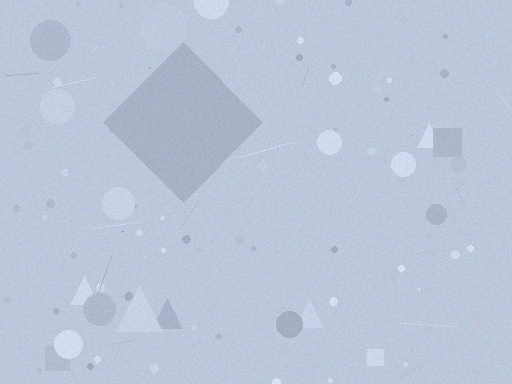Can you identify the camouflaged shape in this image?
The camouflaged shape is a diamond.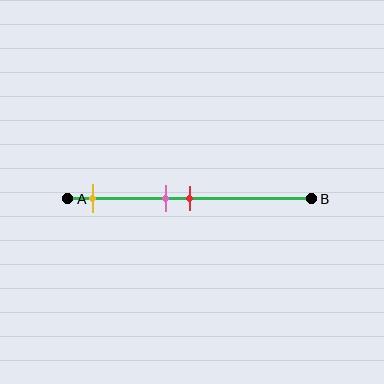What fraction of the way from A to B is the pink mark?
The pink mark is approximately 40% (0.4) of the way from A to B.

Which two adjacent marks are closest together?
The pink and red marks are the closest adjacent pair.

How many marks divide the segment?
There are 3 marks dividing the segment.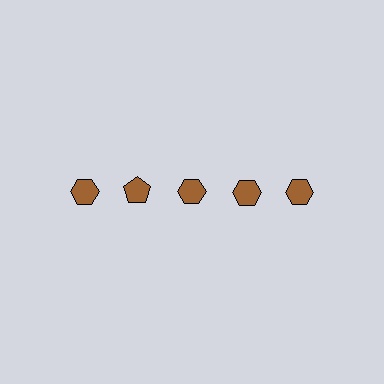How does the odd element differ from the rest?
It has a different shape: pentagon instead of hexagon.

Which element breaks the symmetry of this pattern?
The brown pentagon in the top row, second from left column breaks the symmetry. All other shapes are brown hexagons.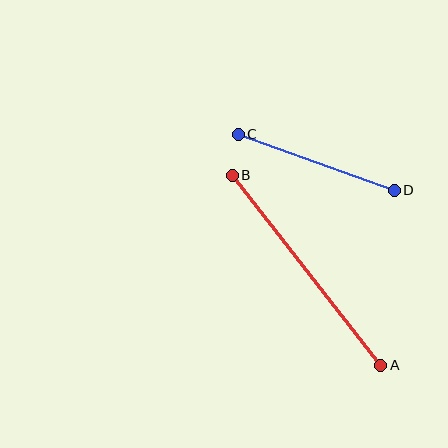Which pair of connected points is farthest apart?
Points A and B are farthest apart.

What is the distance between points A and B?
The distance is approximately 241 pixels.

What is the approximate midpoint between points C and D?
The midpoint is at approximately (316, 162) pixels.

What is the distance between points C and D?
The distance is approximately 166 pixels.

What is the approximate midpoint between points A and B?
The midpoint is at approximately (306, 270) pixels.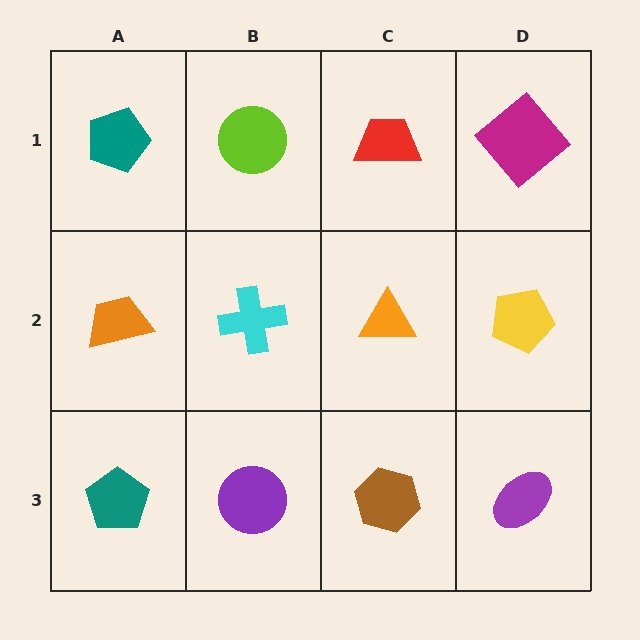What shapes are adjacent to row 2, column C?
A red trapezoid (row 1, column C), a brown hexagon (row 3, column C), a cyan cross (row 2, column B), a yellow pentagon (row 2, column D).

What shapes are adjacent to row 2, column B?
A lime circle (row 1, column B), a purple circle (row 3, column B), an orange trapezoid (row 2, column A), an orange triangle (row 2, column C).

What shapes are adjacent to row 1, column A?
An orange trapezoid (row 2, column A), a lime circle (row 1, column B).